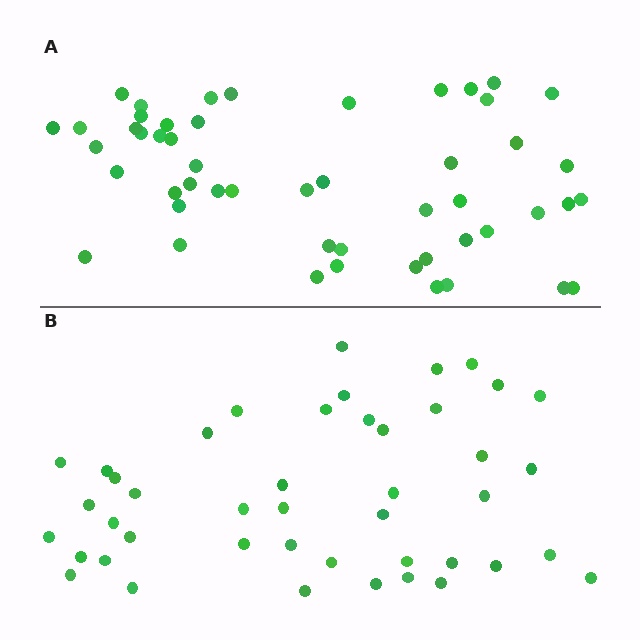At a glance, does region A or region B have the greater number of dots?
Region A (the top region) has more dots.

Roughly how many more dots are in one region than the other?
Region A has roughly 8 or so more dots than region B.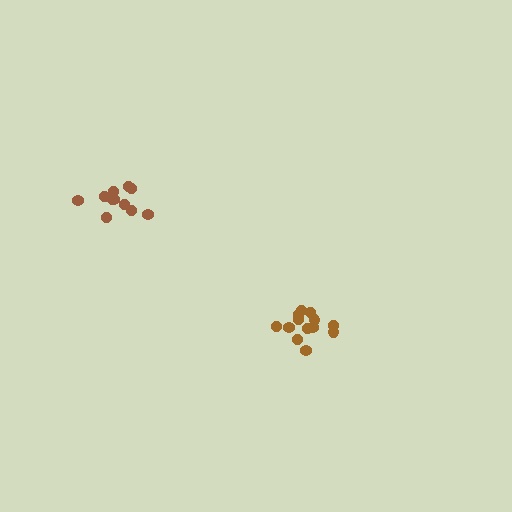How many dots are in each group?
Group 1: 11 dots, Group 2: 13 dots (24 total).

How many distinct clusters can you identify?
There are 2 distinct clusters.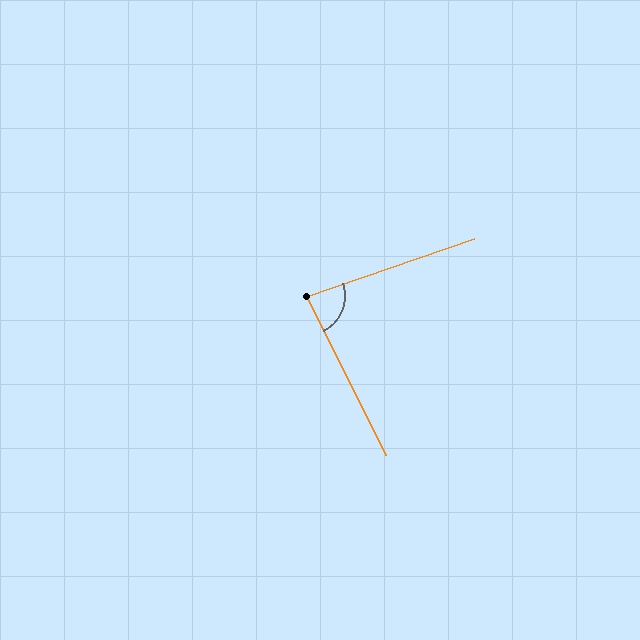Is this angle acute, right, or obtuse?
It is acute.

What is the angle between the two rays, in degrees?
Approximately 83 degrees.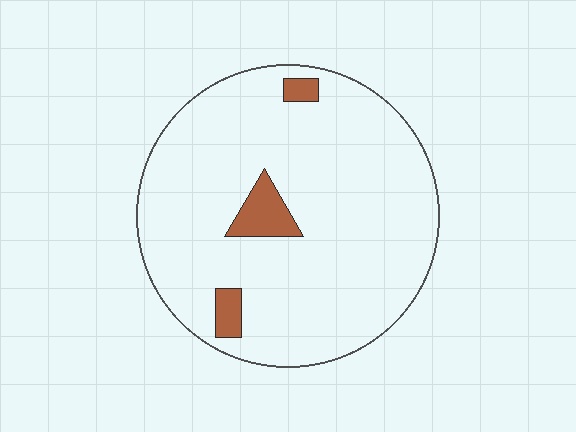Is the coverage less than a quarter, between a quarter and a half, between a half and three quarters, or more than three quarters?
Less than a quarter.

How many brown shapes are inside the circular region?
3.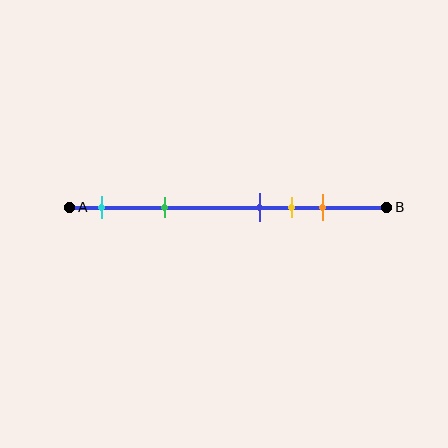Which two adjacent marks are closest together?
The blue and yellow marks are the closest adjacent pair.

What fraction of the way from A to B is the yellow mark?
The yellow mark is approximately 70% (0.7) of the way from A to B.